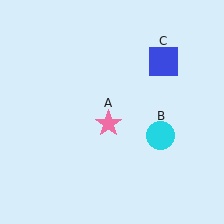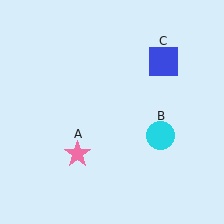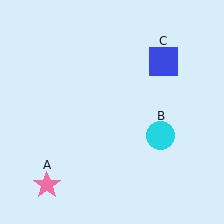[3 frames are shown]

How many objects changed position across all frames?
1 object changed position: pink star (object A).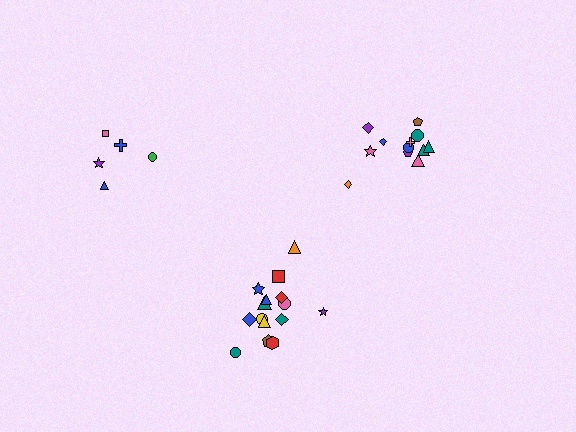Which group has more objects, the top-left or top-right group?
The top-right group.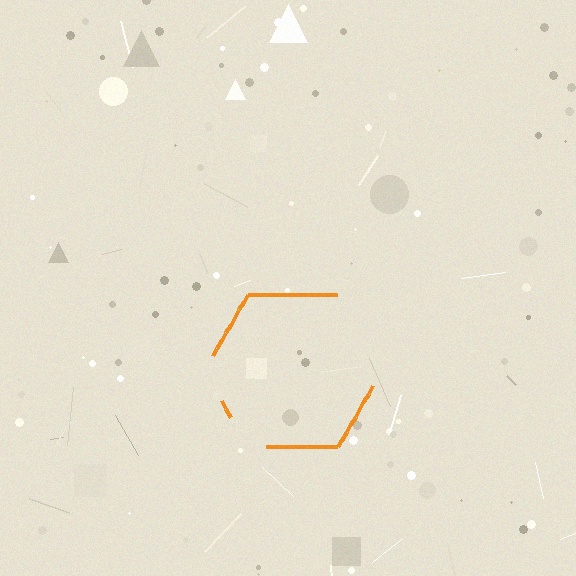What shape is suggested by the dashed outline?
The dashed outline suggests a hexagon.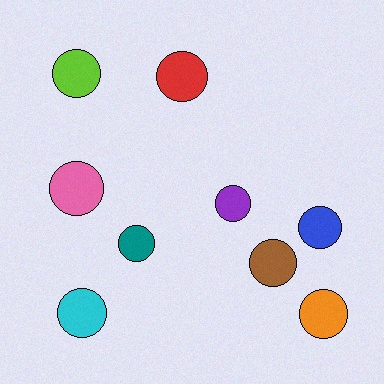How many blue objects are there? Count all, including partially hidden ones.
There is 1 blue object.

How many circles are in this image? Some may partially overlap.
There are 9 circles.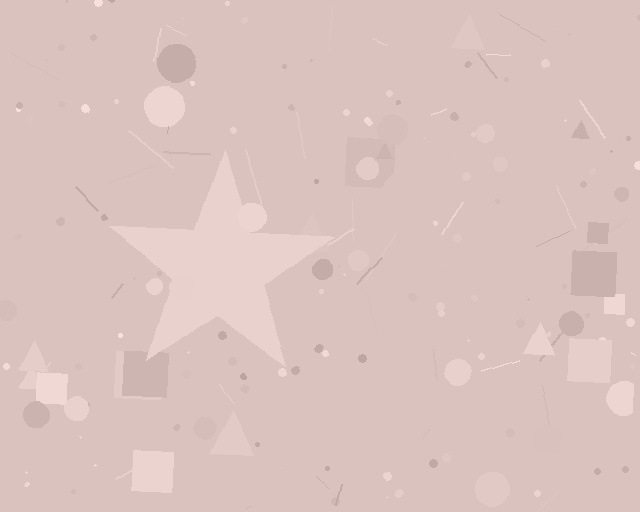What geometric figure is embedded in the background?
A star is embedded in the background.